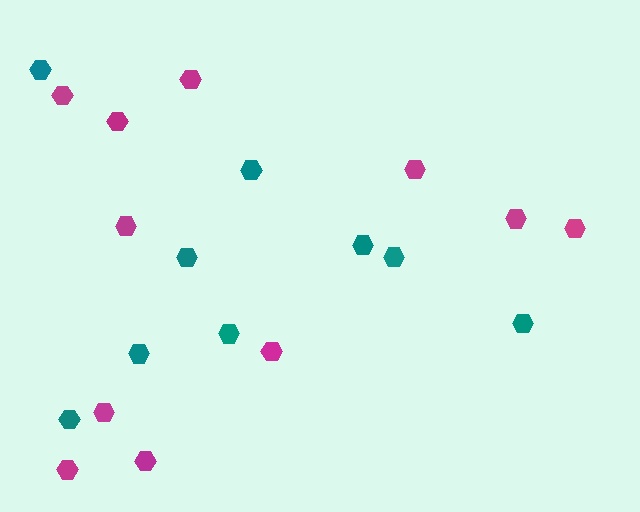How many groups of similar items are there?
There are 2 groups: one group of magenta hexagons (11) and one group of teal hexagons (9).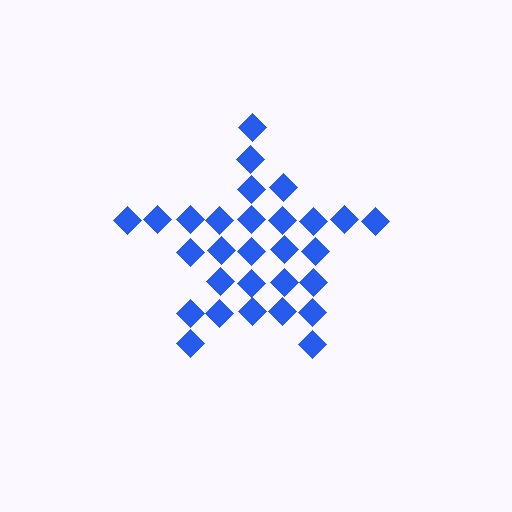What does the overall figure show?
The overall figure shows a star.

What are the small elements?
The small elements are diamonds.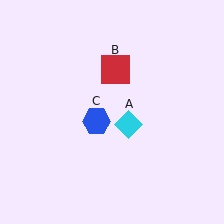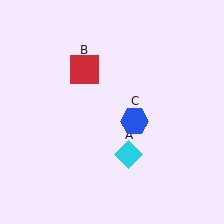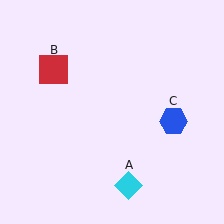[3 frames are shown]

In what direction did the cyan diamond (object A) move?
The cyan diamond (object A) moved down.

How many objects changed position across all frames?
3 objects changed position: cyan diamond (object A), red square (object B), blue hexagon (object C).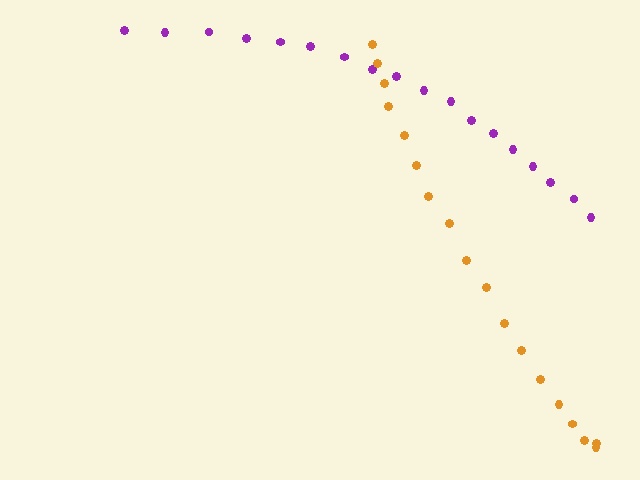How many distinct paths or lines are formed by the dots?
There are 2 distinct paths.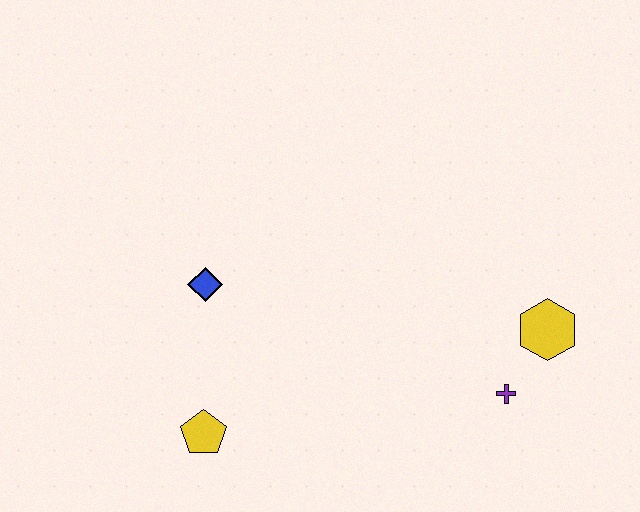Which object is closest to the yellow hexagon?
The purple cross is closest to the yellow hexagon.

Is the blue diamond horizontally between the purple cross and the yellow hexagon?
No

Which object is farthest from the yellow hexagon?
The yellow pentagon is farthest from the yellow hexagon.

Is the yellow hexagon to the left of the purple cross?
No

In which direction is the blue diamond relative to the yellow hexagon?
The blue diamond is to the left of the yellow hexagon.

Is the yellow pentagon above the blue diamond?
No